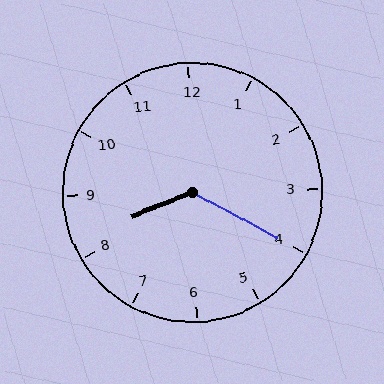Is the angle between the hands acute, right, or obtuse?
It is obtuse.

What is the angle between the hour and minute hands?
Approximately 130 degrees.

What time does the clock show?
8:20.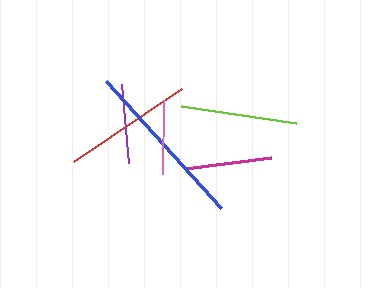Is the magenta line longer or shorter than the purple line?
The magenta line is longer than the purple line.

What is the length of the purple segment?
The purple segment is approximately 79 pixels long.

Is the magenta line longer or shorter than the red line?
The red line is longer than the magenta line.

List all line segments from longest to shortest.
From longest to shortest: blue, red, lime, magenta, purple, pink.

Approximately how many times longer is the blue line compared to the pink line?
The blue line is approximately 2.3 times the length of the pink line.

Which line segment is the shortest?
The pink line is the shortest at approximately 74 pixels.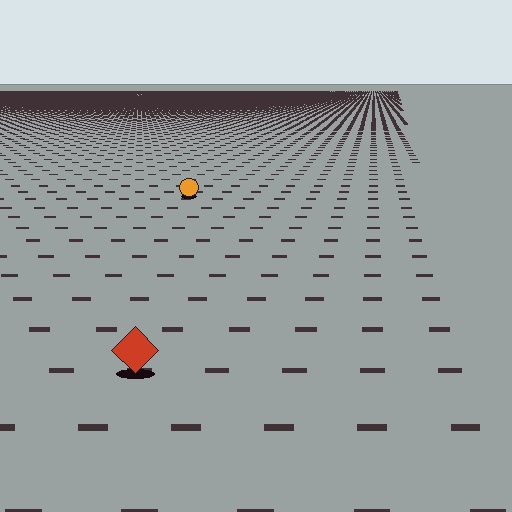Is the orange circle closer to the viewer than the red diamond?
No. The red diamond is closer — you can tell from the texture gradient: the ground texture is coarser near it.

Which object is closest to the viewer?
The red diamond is closest. The texture marks near it are larger and more spread out.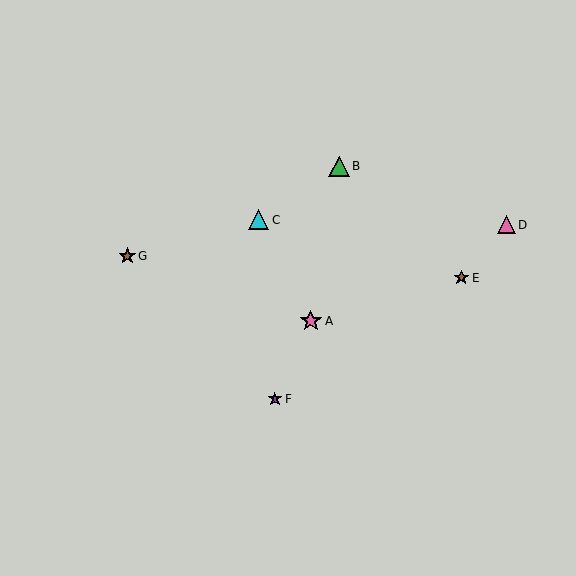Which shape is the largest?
The pink star (labeled A) is the largest.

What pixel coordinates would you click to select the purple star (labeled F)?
Click at (275, 399) to select the purple star F.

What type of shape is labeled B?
Shape B is a green triangle.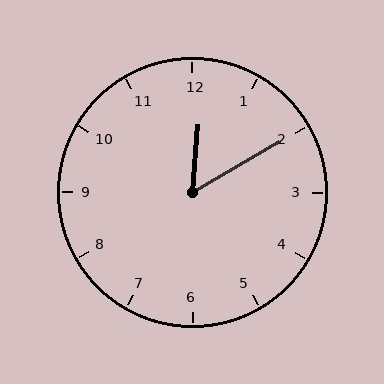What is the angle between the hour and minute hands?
Approximately 55 degrees.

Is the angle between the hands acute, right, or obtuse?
It is acute.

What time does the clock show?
12:10.